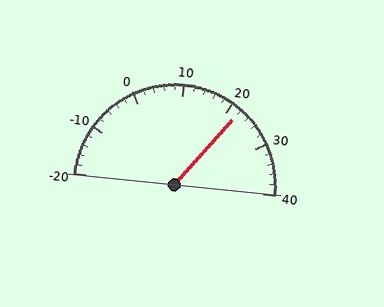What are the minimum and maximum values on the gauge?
The gauge ranges from -20 to 40.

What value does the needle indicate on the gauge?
The needle indicates approximately 22.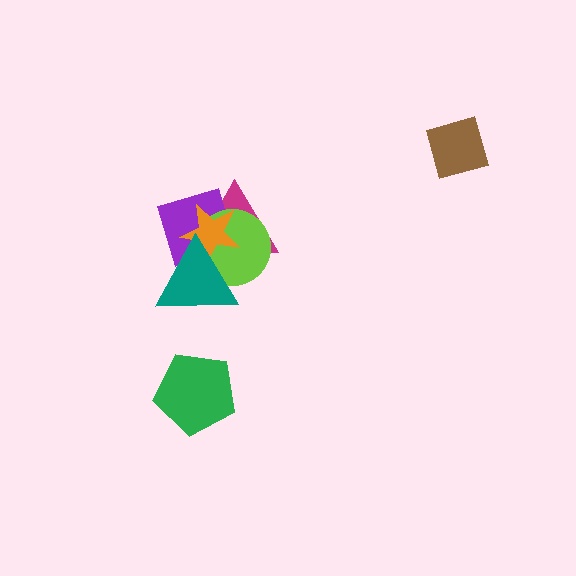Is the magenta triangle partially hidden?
Yes, it is partially covered by another shape.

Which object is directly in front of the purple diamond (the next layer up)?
The lime circle is directly in front of the purple diamond.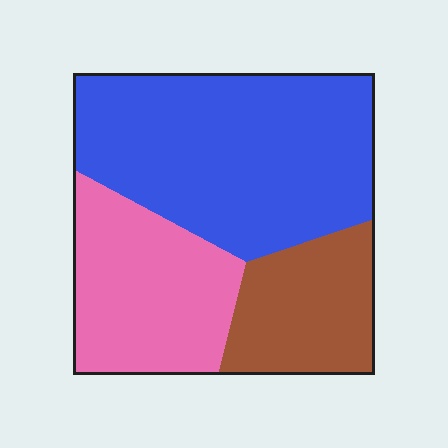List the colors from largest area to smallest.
From largest to smallest: blue, pink, brown.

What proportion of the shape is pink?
Pink takes up about one quarter (1/4) of the shape.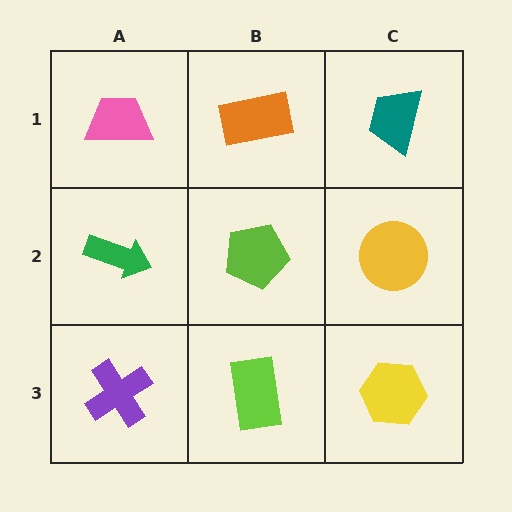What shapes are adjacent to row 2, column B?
An orange rectangle (row 1, column B), a lime rectangle (row 3, column B), a green arrow (row 2, column A), a yellow circle (row 2, column C).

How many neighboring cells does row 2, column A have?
3.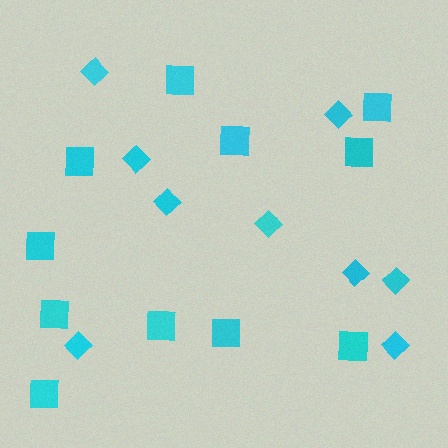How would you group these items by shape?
There are 2 groups: one group of diamonds (9) and one group of squares (11).